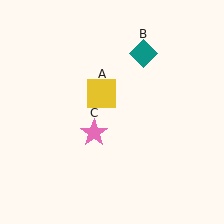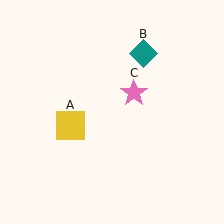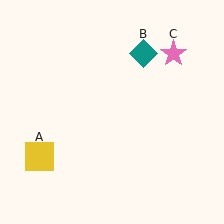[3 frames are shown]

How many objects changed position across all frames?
2 objects changed position: yellow square (object A), pink star (object C).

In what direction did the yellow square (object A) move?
The yellow square (object A) moved down and to the left.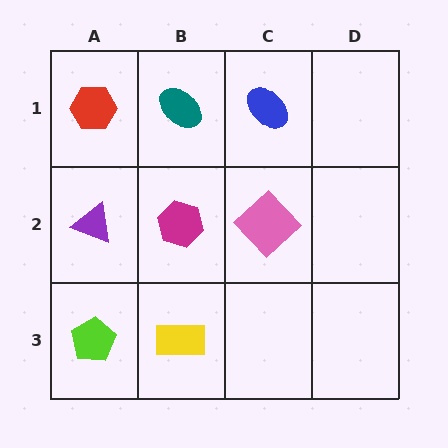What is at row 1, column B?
A teal ellipse.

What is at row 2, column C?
A pink diamond.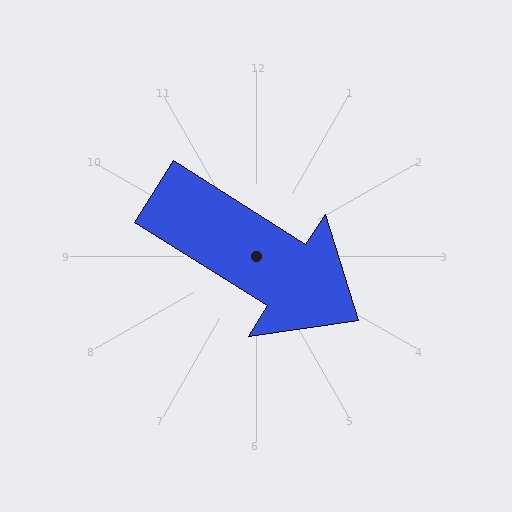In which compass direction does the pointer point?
Southeast.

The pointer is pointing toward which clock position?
Roughly 4 o'clock.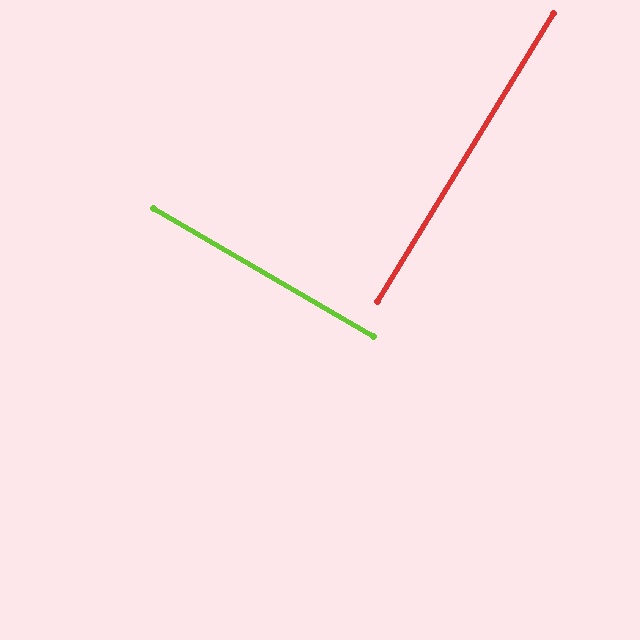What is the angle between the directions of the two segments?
Approximately 89 degrees.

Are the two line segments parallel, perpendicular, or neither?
Perpendicular — they meet at approximately 89°.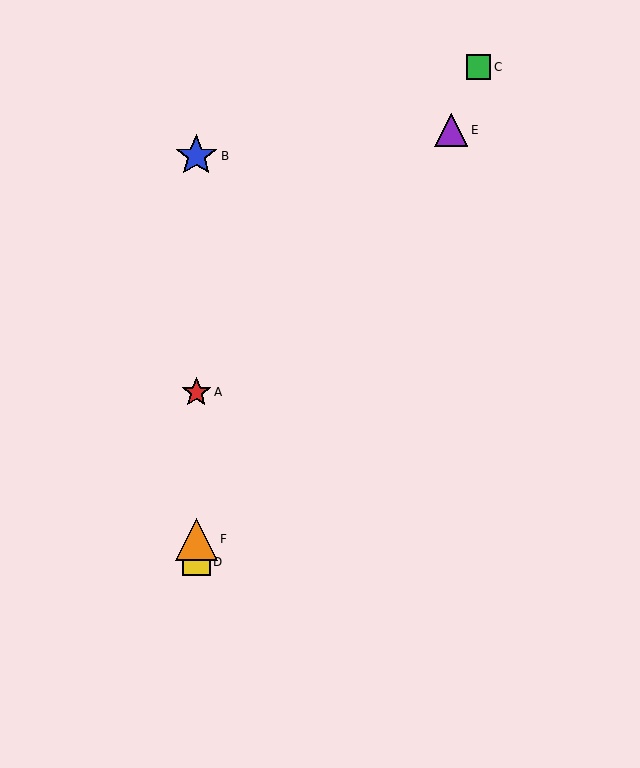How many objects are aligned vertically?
4 objects (A, B, D, F) are aligned vertically.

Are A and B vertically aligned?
Yes, both are at x≈196.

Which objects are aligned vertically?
Objects A, B, D, F are aligned vertically.